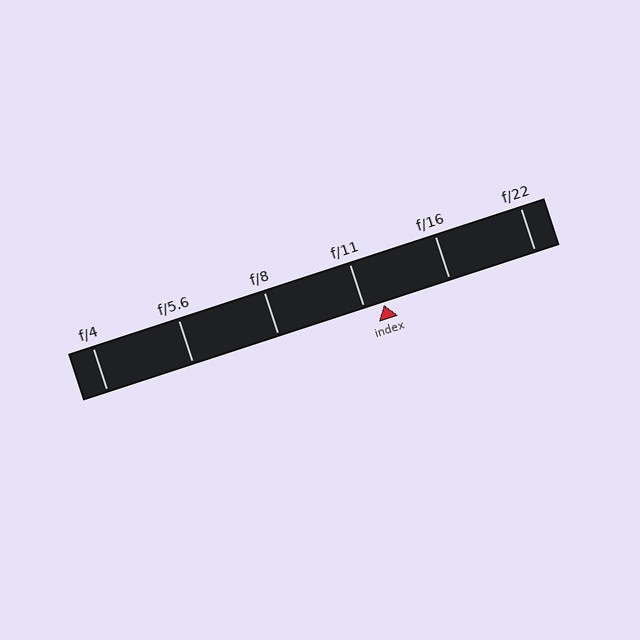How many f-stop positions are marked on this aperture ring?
There are 6 f-stop positions marked.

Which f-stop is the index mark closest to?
The index mark is closest to f/11.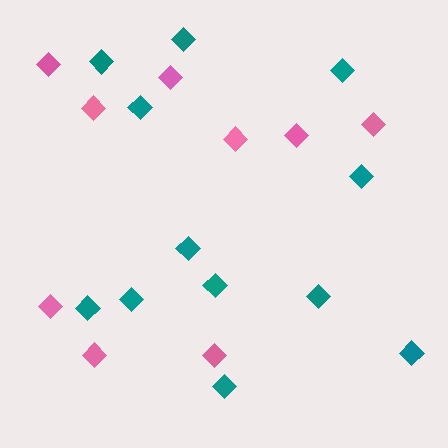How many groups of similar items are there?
There are 2 groups: one group of pink diamonds (9) and one group of teal diamonds (12).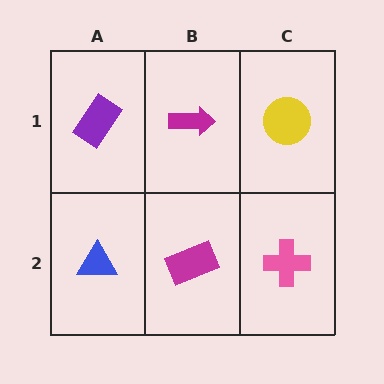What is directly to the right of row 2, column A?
A magenta rectangle.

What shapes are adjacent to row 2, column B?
A magenta arrow (row 1, column B), a blue triangle (row 2, column A), a pink cross (row 2, column C).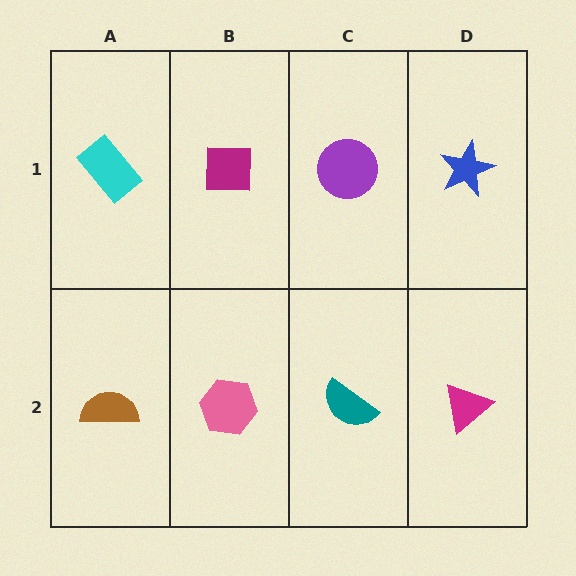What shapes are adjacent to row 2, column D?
A blue star (row 1, column D), a teal semicircle (row 2, column C).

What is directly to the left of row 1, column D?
A purple circle.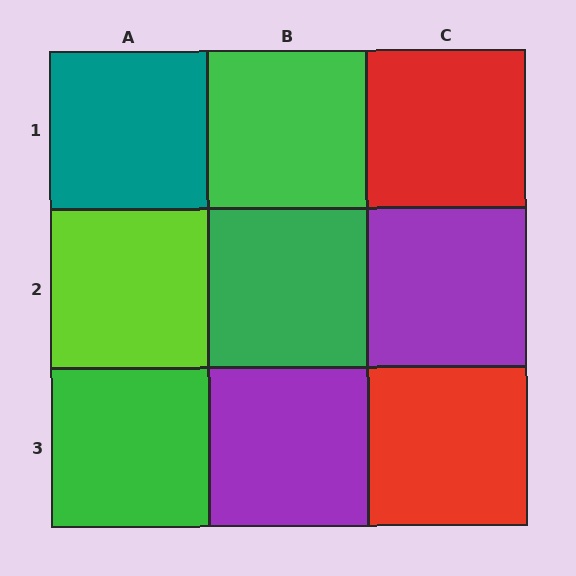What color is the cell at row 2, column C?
Purple.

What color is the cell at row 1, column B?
Green.